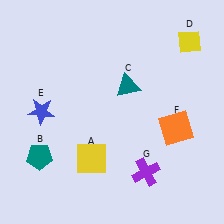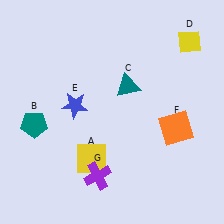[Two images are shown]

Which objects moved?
The objects that moved are: the teal pentagon (B), the blue star (E), the purple cross (G).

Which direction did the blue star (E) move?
The blue star (E) moved right.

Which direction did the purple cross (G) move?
The purple cross (G) moved left.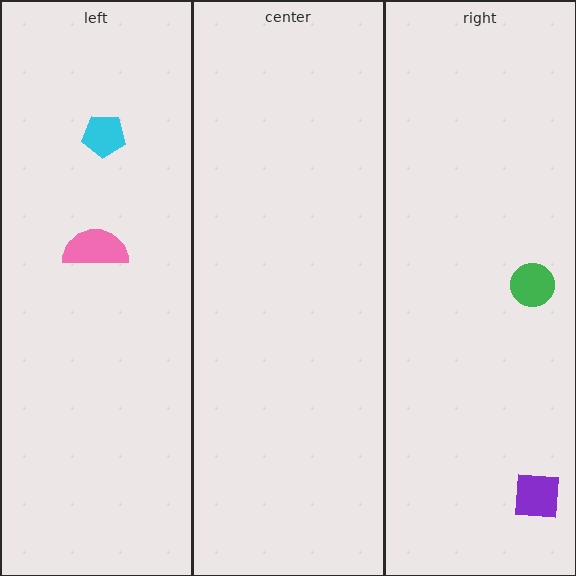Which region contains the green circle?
The right region.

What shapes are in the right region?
The green circle, the purple square.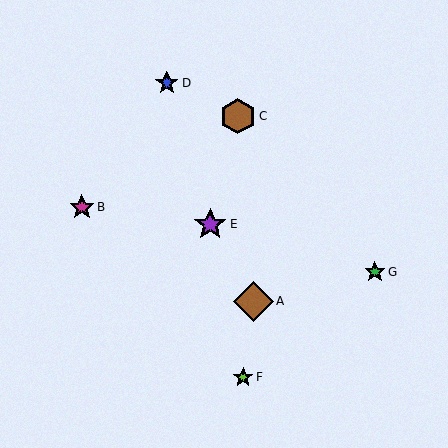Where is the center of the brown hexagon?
The center of the brown hexagon is at (238, 116).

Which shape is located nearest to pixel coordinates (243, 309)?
The brown diamond (labeled A) at (253, 301) is nearest to that location.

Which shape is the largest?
The brown diamond (labeled A) is the largest.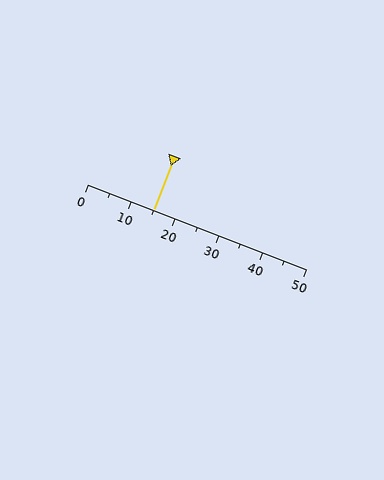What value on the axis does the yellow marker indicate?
The marker indicates approximately 15.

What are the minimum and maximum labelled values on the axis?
The axis runs from 0 to 50.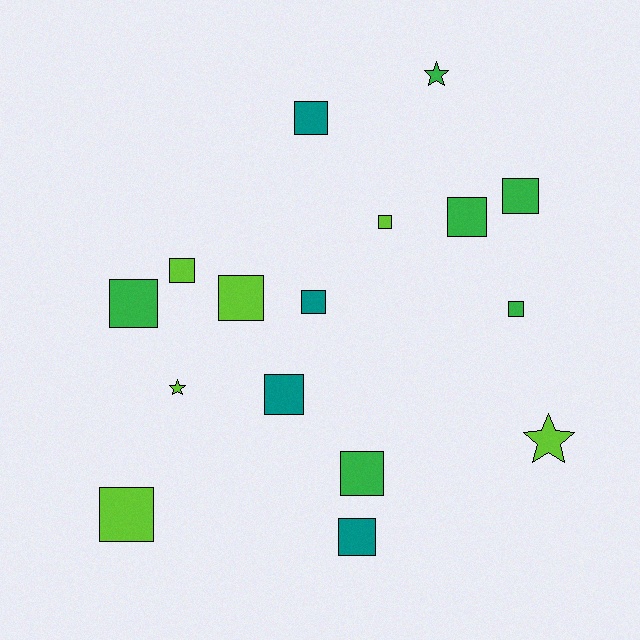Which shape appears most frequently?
Square, with 13 objects.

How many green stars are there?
There is 1 green star.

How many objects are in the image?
There are 16 objects.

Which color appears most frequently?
Lime, with 6 objects.